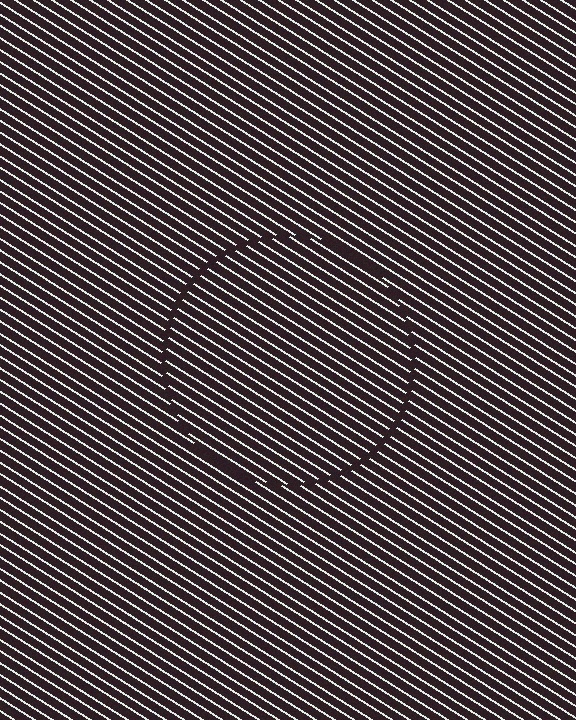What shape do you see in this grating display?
An illusory circle. The interior of the shape contains the same grating, shifted by half a period — the contour is defined by the phase discontinuity where line-ends from the inner and outer gratings abut.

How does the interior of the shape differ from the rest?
The interior of the shape contains the same grating, shifted by half a period — the contour is defined by the phase discontinuity where line-ends from the inner and outer gratings abut.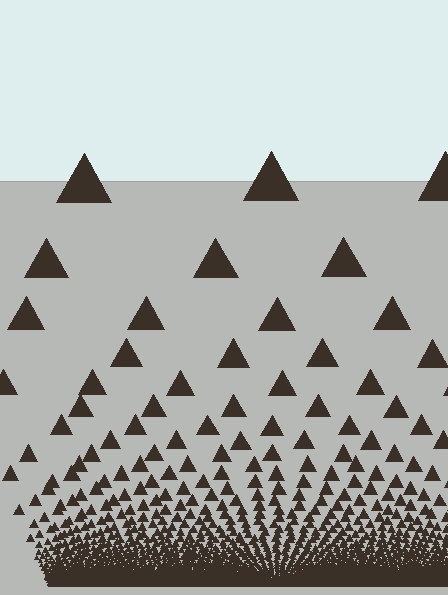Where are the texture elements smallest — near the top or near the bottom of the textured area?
Near the bottom.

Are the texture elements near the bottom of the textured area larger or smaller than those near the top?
Smaller. The gradient is inverted — elements near the bottom are smaller and denser.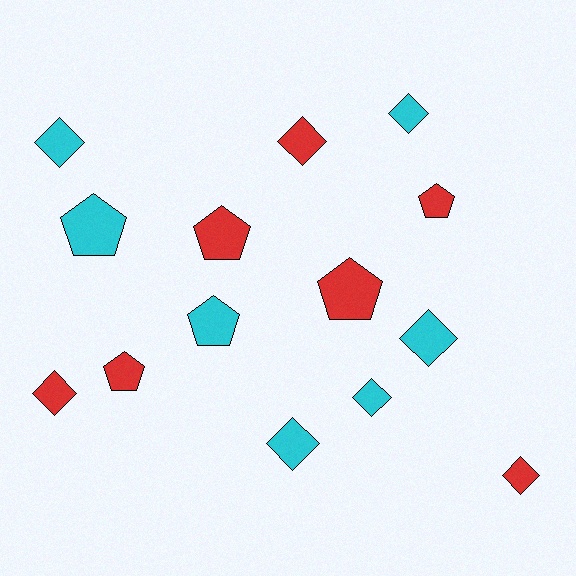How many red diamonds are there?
There are 3 red diamonds.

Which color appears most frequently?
Cyan, with 7 objects.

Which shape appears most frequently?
Diamond, with 8 objects.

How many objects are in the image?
There are 14 objects.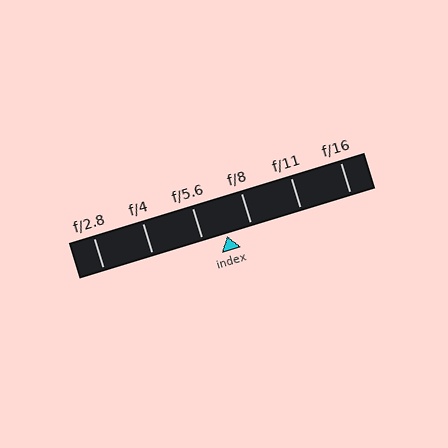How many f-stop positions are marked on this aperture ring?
There are 6 f-stop positions marked.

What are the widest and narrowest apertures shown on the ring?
The widest aperture shown is f/2.8 and the narrowest is f/16.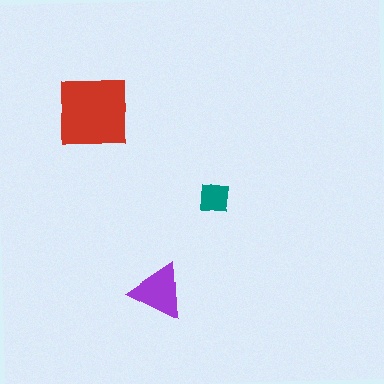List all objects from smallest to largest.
The teal square, the purple triangle, the red square.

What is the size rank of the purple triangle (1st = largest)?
2nd.